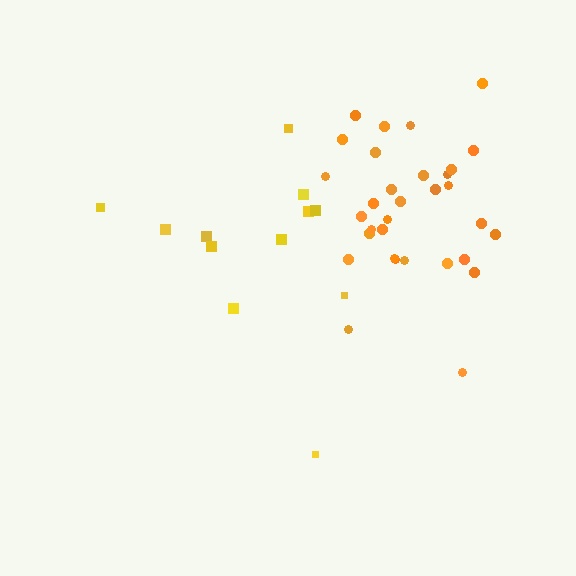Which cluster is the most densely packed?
Orange.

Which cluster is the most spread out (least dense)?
Yellow.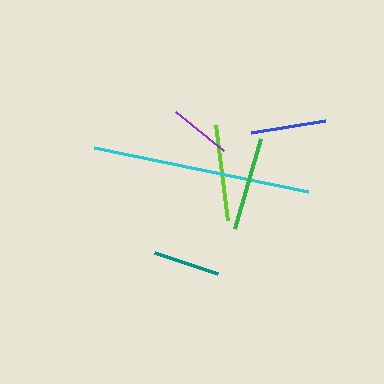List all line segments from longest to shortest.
From longest to shortest: cyan, lime, green, blue, teal, purple.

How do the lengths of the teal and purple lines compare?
The teal and purple lines are approximately the same length.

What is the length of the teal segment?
The teal segment is approximately 67 pixels long.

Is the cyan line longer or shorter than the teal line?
The cyan line is longer than the teal line.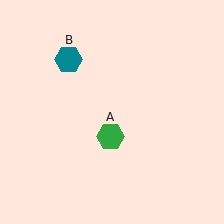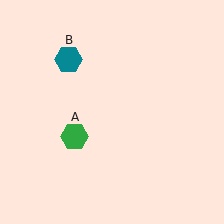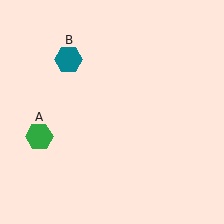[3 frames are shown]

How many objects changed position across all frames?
1 object changed position: green hexagon (object A).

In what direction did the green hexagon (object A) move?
The green hexagon (object A) moved left.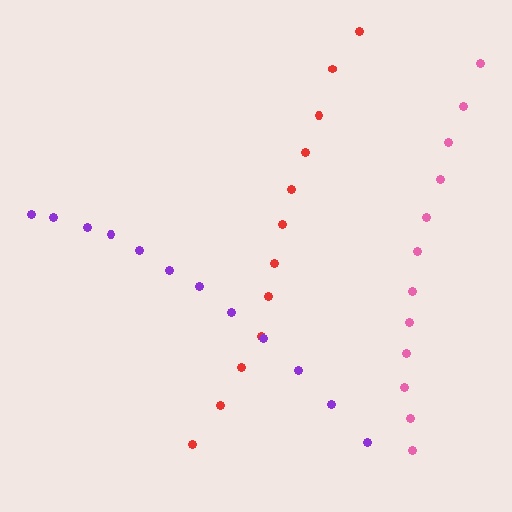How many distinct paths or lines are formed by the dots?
There are 3 distinct paths.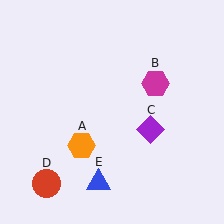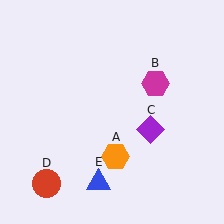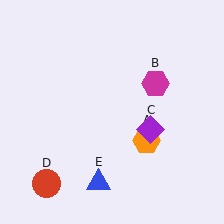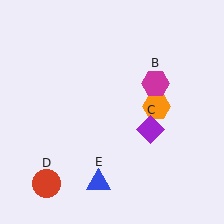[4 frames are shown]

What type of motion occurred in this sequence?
The orange hexagon (object A) rotated counterclockwise around the center of the scene.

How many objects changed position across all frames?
1 object changed position: orange hexagon (object A).